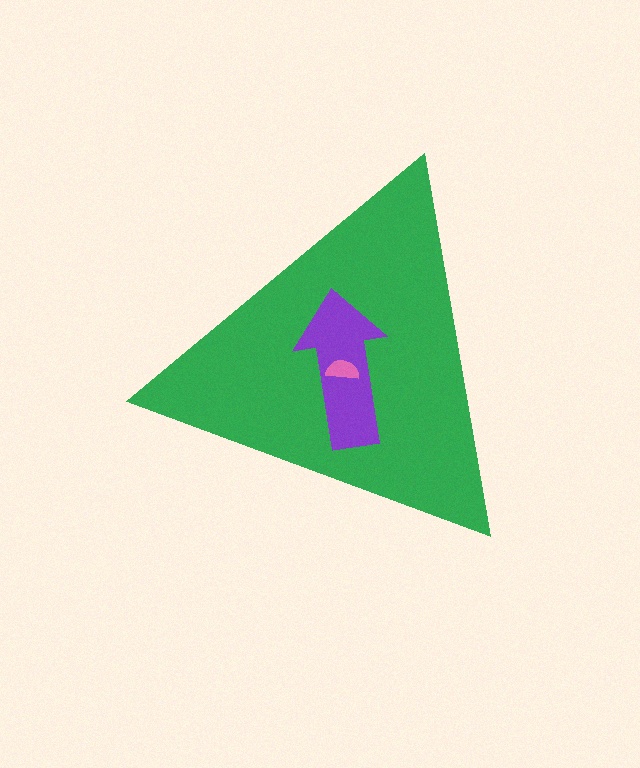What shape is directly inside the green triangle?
The purple arrow.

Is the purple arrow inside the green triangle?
Yes.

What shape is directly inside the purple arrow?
The pink semicircle.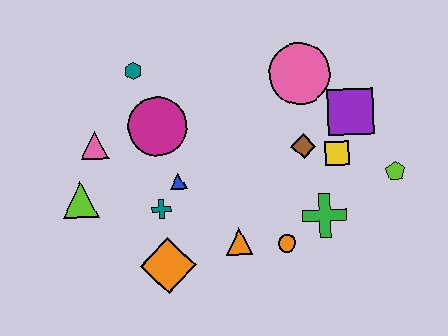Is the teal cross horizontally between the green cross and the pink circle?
No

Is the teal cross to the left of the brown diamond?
Yes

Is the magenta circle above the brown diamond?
Yes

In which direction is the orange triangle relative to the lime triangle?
The orange triangle is to the right of the lime triangle.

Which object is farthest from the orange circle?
The teal hexagon is farthest from the orange circle.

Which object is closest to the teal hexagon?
The magenta circle is closest to the teal hexagon.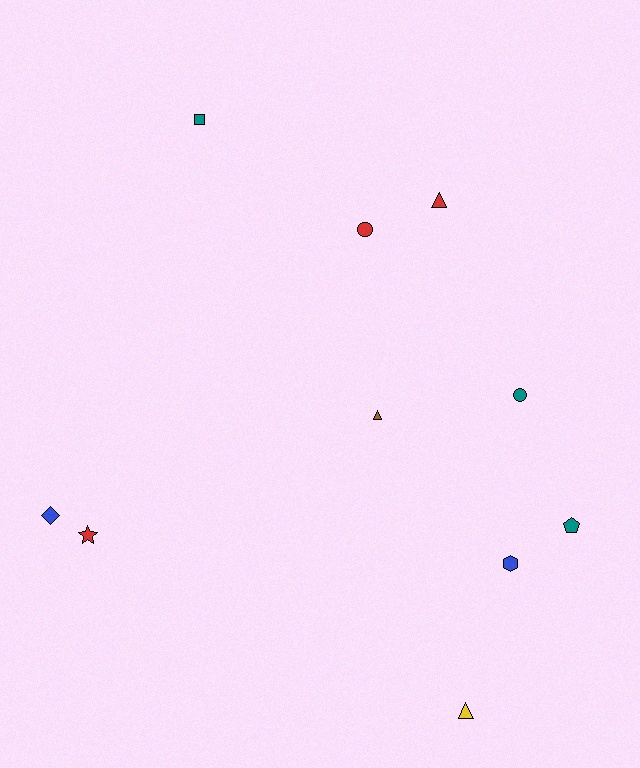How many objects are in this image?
There are 10 objects.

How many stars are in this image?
There is 1 star.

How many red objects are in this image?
There are 3 red objects.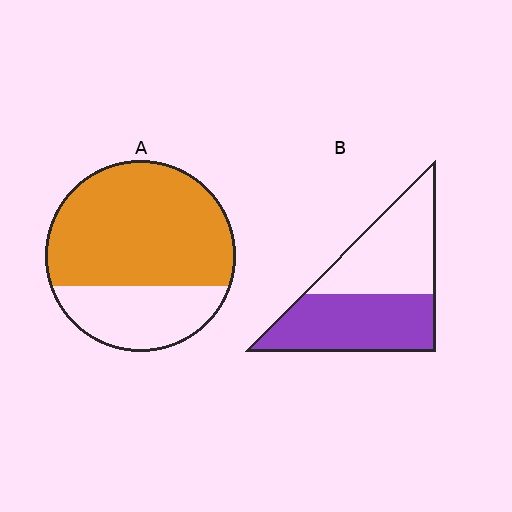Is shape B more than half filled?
Roughly half.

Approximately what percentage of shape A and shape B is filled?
A is approximately 70% and B is approximately 50%.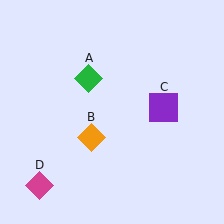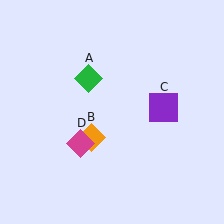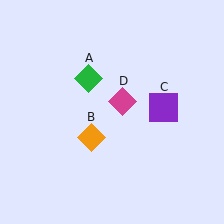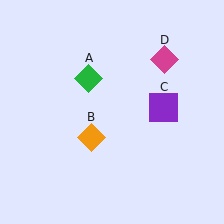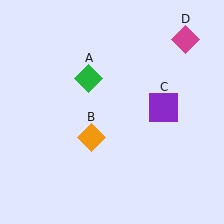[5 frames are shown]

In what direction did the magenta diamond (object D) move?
The magenta diamond (object D) moved up and to the right.